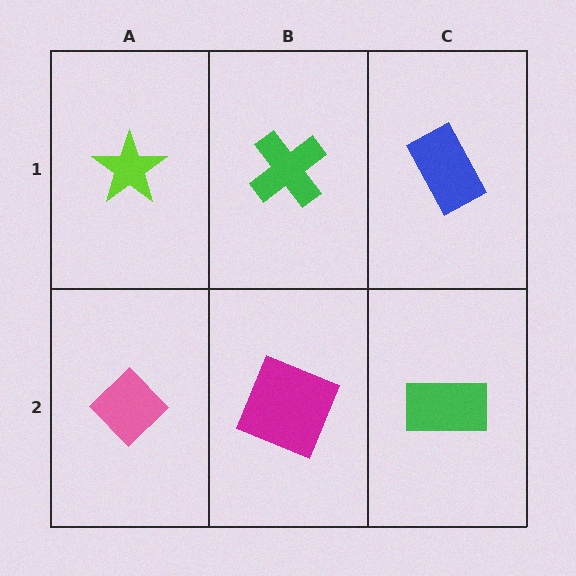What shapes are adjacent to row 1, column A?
A pink diamond (row 2, column A), a green cross (row 1, column B).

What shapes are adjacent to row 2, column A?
A lime star (row 1, column A), a magenta square (row 2, column B).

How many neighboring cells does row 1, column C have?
2.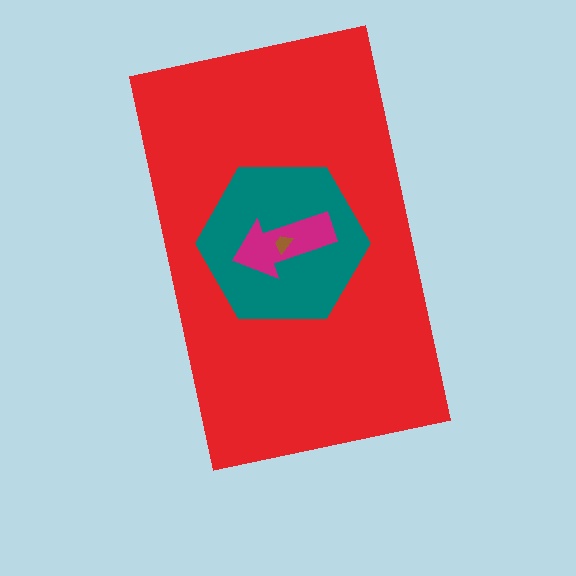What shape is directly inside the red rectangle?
The teal hexagon.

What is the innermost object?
The brown trapezoid.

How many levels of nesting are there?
4.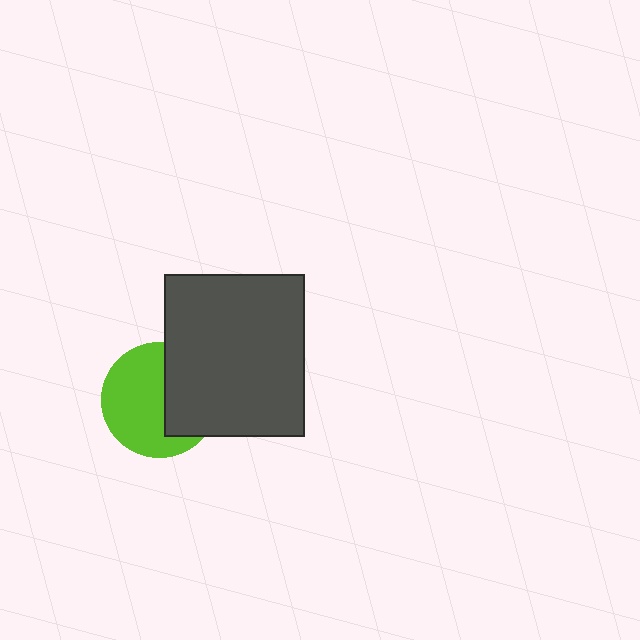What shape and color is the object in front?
The object in front is a dark gray rectangle.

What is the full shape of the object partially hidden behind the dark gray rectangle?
The partially hidden object is a lime circle.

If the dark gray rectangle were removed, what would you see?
You would see the complete lime circle.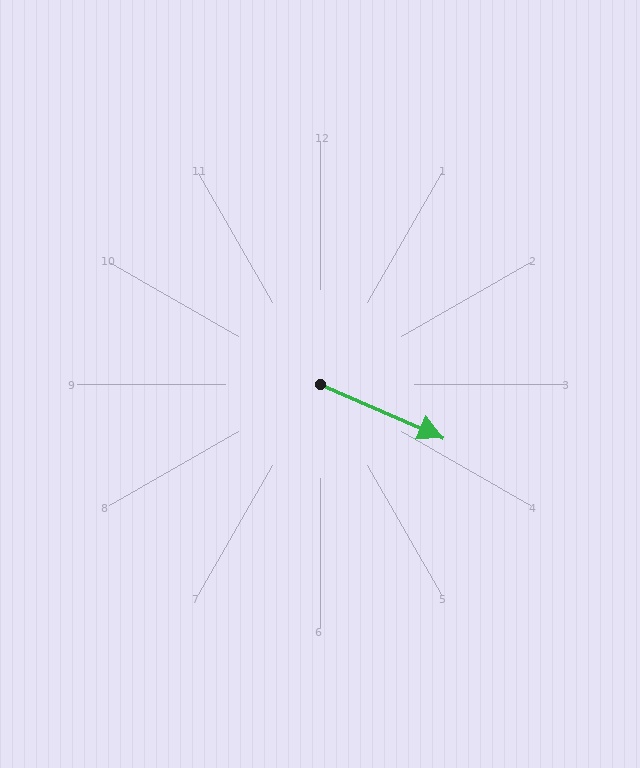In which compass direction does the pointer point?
Southeast.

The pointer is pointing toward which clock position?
Roughly 4 o'clock.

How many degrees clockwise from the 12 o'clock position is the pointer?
Approximately 113 degrees.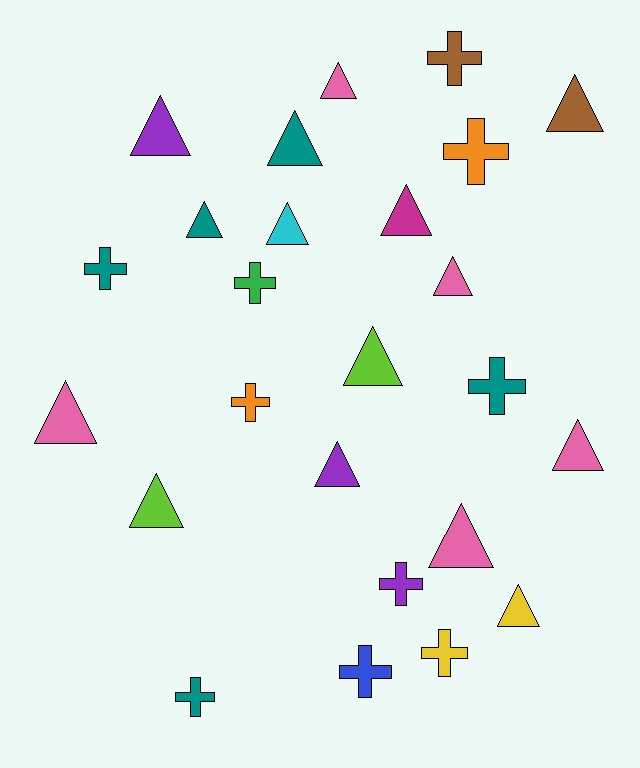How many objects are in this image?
There are 25 objects.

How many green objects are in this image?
There is 1 green object.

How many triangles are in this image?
There are 15 triangles.